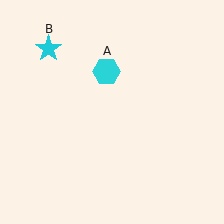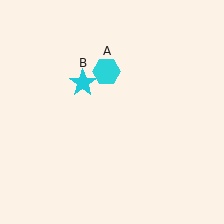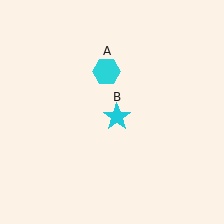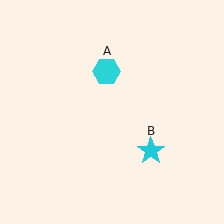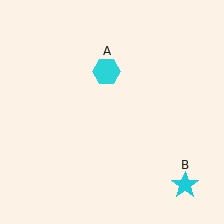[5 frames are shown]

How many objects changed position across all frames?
1 object changed position: cyan star (object B).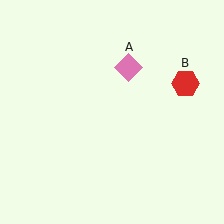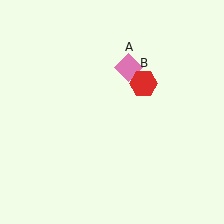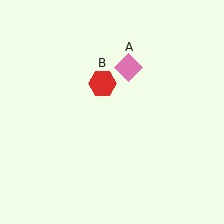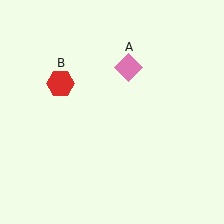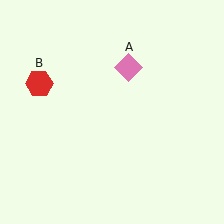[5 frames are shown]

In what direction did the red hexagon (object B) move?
The red hexagon (object B) moved left.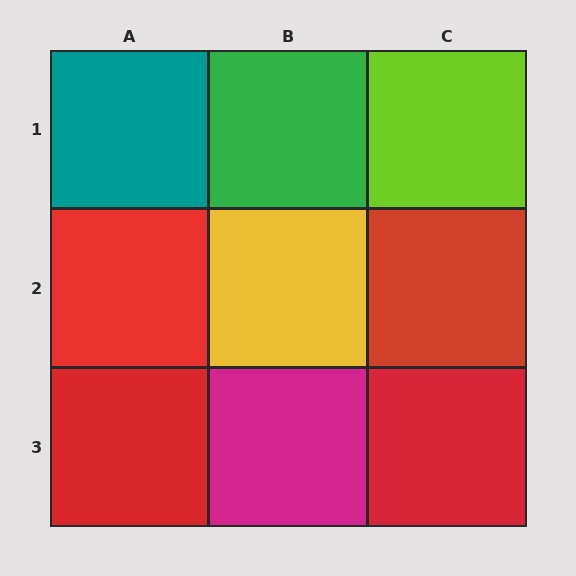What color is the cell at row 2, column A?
Red.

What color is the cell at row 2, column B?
Yellow.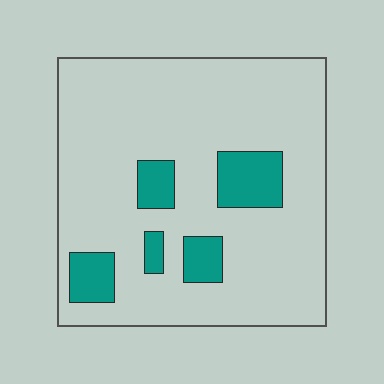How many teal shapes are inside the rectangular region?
5.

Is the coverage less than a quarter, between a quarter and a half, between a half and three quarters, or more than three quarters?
Less than a quarter.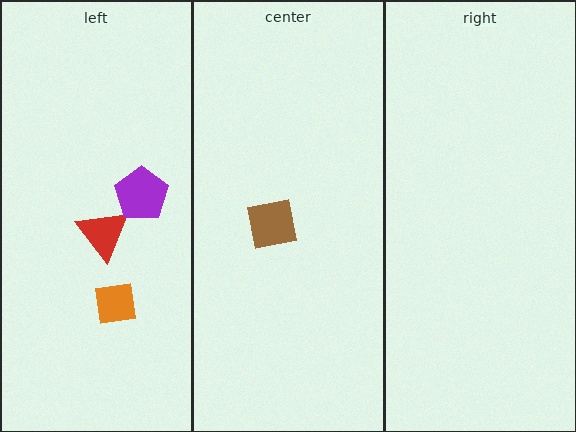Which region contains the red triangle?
The left region.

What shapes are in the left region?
The red triangle, the orange square, the purple pentagon.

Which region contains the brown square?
The center region.